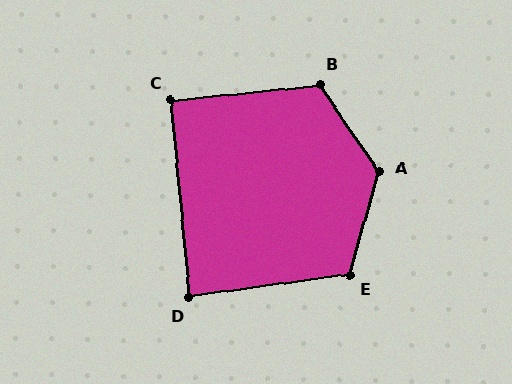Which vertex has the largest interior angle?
A, at approximately 130 degrees.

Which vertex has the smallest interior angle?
D, at approximately 87 degrees.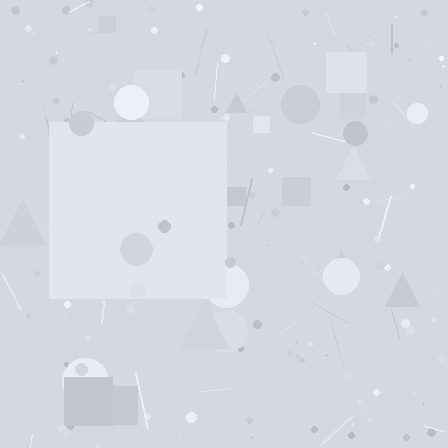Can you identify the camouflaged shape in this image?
The camouflaged shape is a square.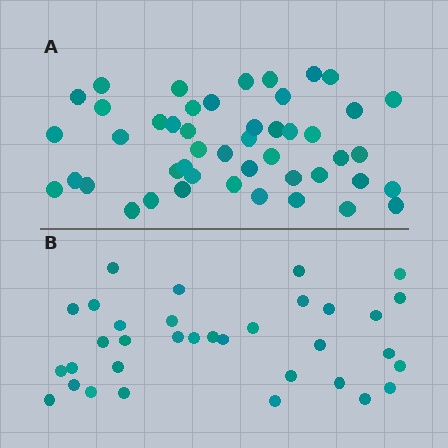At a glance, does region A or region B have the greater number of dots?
Region A (the top region) has more dots.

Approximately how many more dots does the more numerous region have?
Region A has approximately 15 more dots than region B.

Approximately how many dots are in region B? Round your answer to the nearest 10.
About 30 dots. (The exact count is 34, which rounds to 30.)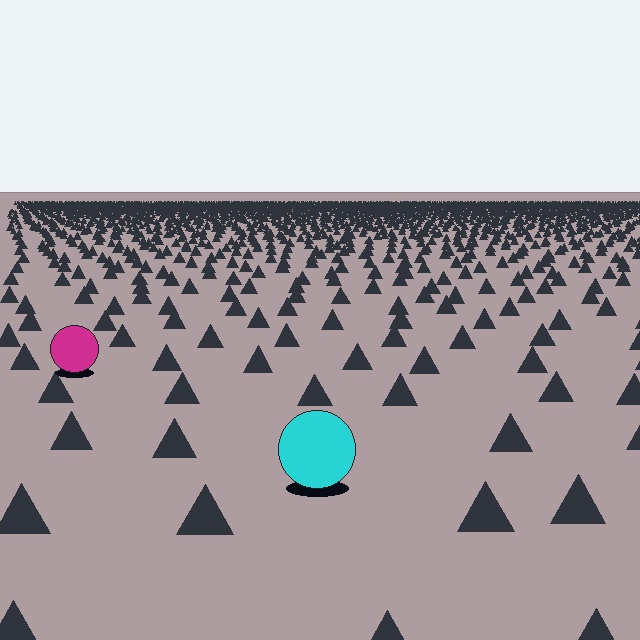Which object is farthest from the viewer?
The magenta circle is farthest from the viewer. It appears smaller and the ground texture around it is denser.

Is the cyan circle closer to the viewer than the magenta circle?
Yes. The cyan circle is closer — you can tell from the texture gradient: the ground texture is coarser near it.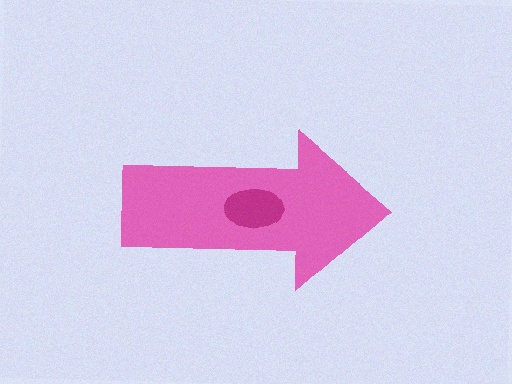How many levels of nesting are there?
2.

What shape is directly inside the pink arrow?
The magenta ellipse.